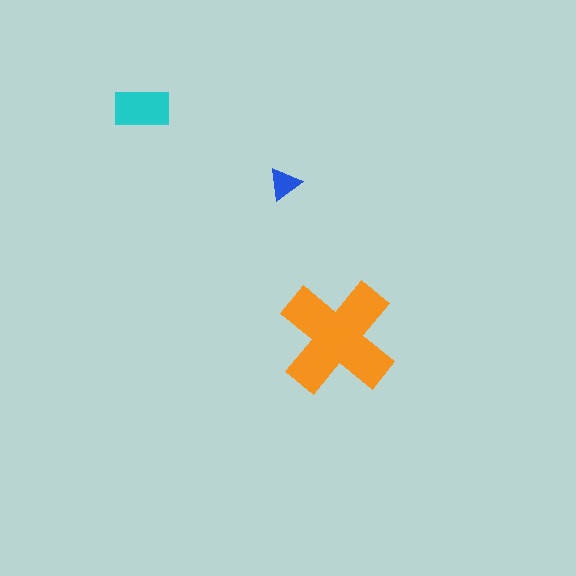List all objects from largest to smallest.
The orange cross, the cyan rectangle, the blue triangle.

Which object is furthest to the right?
The orange cross is rightmost.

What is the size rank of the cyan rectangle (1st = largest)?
2nd.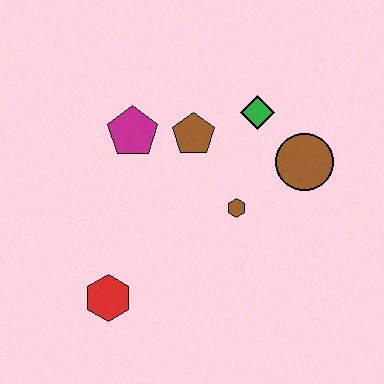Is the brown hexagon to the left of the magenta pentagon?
No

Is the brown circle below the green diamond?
Yes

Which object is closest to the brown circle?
The green diamond is closest to the brown circle.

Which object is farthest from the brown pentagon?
The red hexagon is farthest from the brown pentagon.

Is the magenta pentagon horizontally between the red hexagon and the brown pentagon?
Yes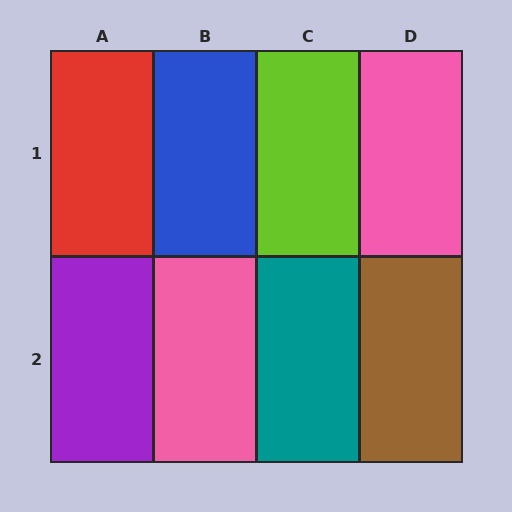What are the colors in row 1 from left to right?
Red, blue, lime, pink.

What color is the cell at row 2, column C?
Teal.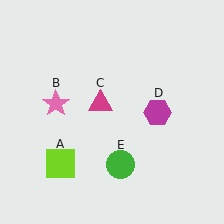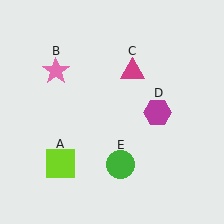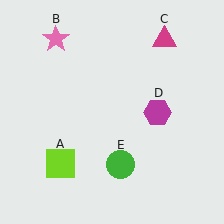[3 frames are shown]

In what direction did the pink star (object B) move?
The pink star (object B) moved up.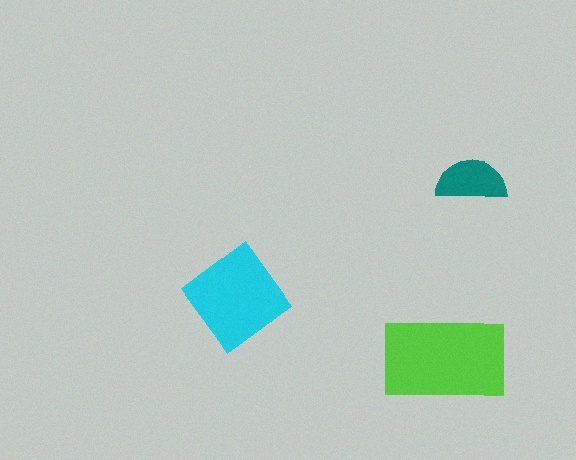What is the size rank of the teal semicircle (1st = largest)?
3rd.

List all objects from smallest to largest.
The teal semicircle, the cyan diamond, the lime rectangle.